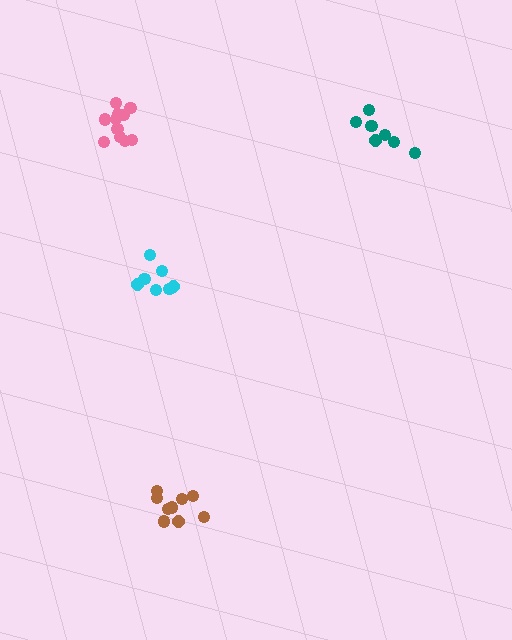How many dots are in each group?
Group 1: 9 dots, Group 2: 7 dots, Group 3: 11 dots, Group 4: 7 dots (34 total).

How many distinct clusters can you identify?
There are 4 distinct clusters.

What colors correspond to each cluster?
The clusters are colored: brown, cyan, pink, teal.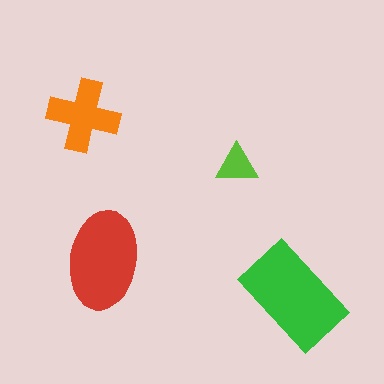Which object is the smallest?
The lime triangle.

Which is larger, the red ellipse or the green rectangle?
The green rectangle.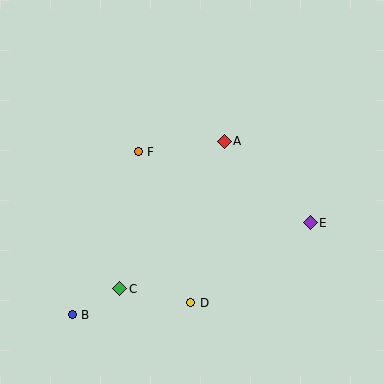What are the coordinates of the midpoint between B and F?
The midpoint between B and F is at (105, 233).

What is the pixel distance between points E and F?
The distance between E and F is 186 pixels.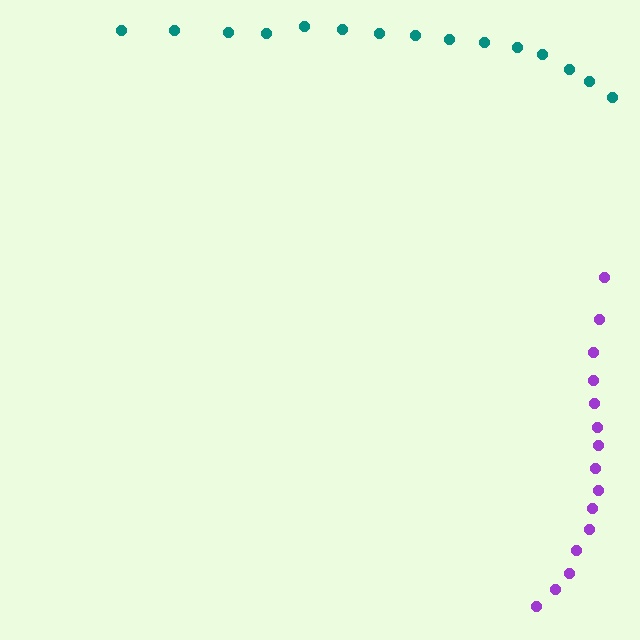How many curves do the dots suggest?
There are 2 distinct paths.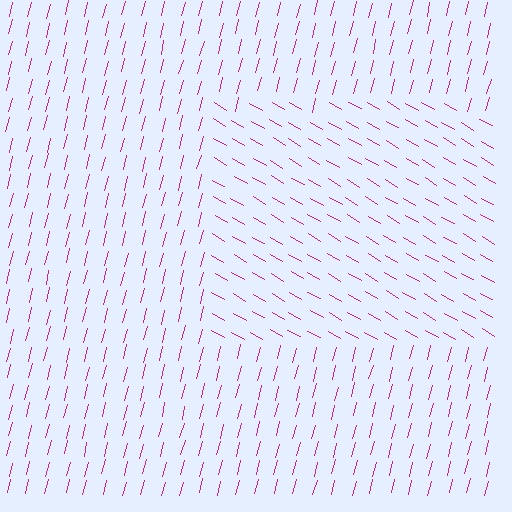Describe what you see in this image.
The image is filled with small magenta line segments. A rectangle region in the image has lines oriented differently from the surrounding lines, creating a visible texture boundary.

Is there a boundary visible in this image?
Yes, there is a texture boundary formed by a change in line orientation.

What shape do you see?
I see a rectangle.